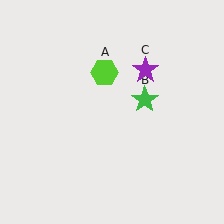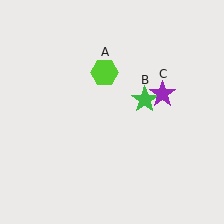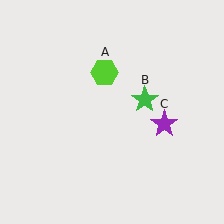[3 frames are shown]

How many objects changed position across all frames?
1 object changed position: purple star (object C).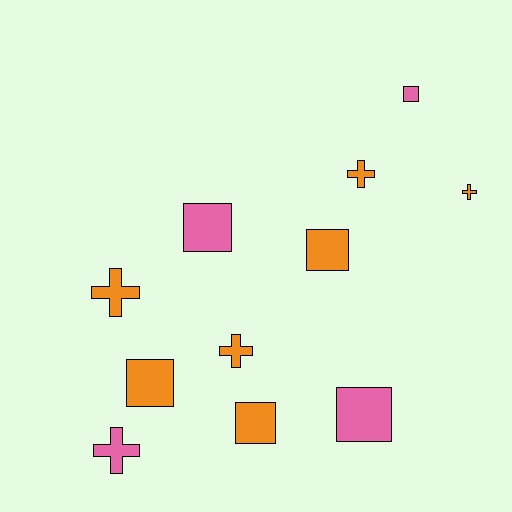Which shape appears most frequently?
Square, with 6 objects.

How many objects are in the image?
There are 11 objects.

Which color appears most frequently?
Orange, with 7 objects.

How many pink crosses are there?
There is 1 pink cross.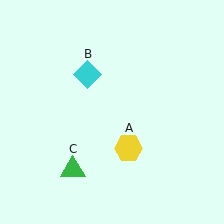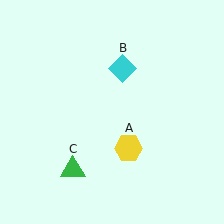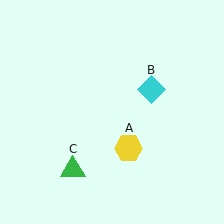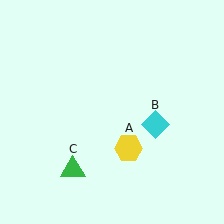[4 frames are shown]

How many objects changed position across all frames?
1 object changed position: cyan diamond (object B).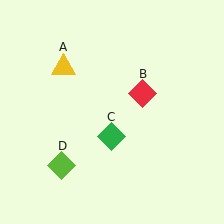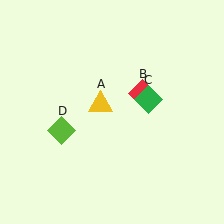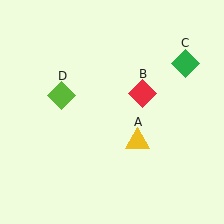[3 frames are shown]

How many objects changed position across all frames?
3 objects changed position: yellow triangle (object A), green diamond (object C), lime diamond (object D).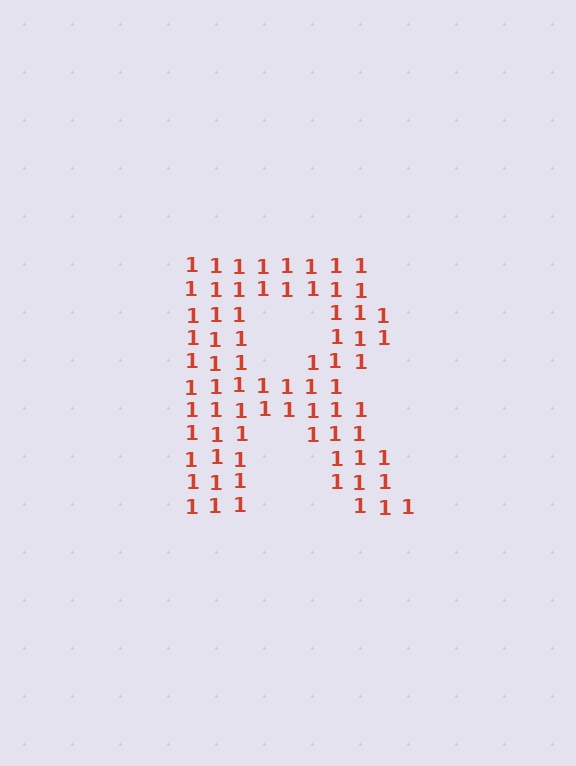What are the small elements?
The small elements are digit 1's.